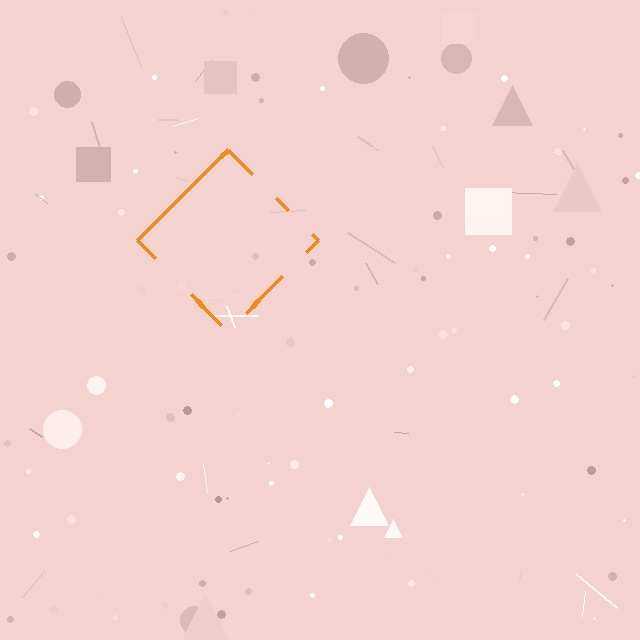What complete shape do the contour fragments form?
The contour fragments form a diamond.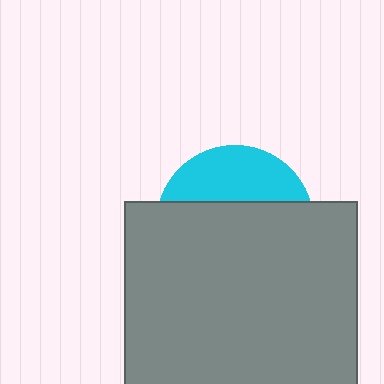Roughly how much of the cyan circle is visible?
A small part of it is visible (roughly 32%).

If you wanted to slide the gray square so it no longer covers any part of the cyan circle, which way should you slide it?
Slide it down — that is the most direct way to separate the two shapes.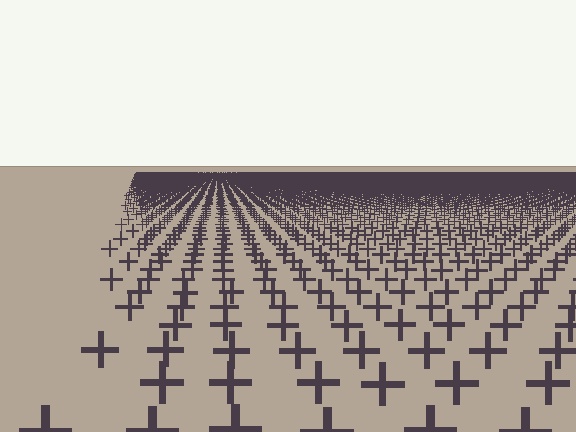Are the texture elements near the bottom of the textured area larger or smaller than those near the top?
Larger. Near the bottom, elements are closer to the viewer and appear at a bigger on-screen size.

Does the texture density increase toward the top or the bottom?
Density increases toward the top.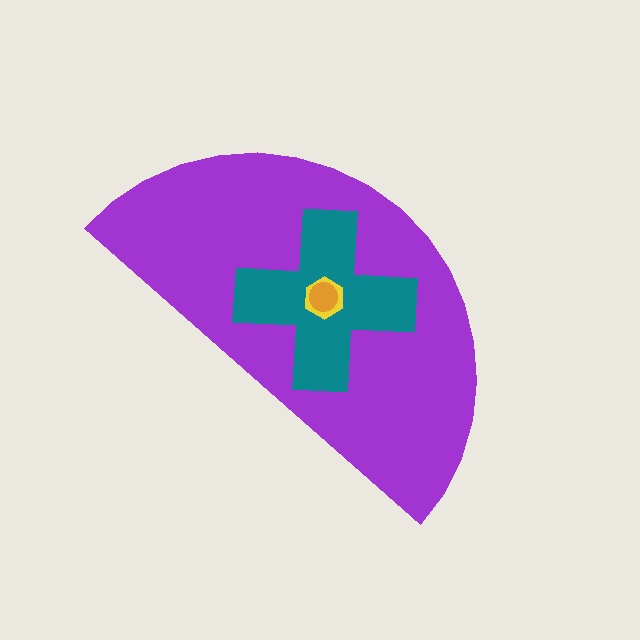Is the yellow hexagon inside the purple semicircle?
Yes.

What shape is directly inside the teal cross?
The yellow hexagon.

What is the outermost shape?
The purple semicircle.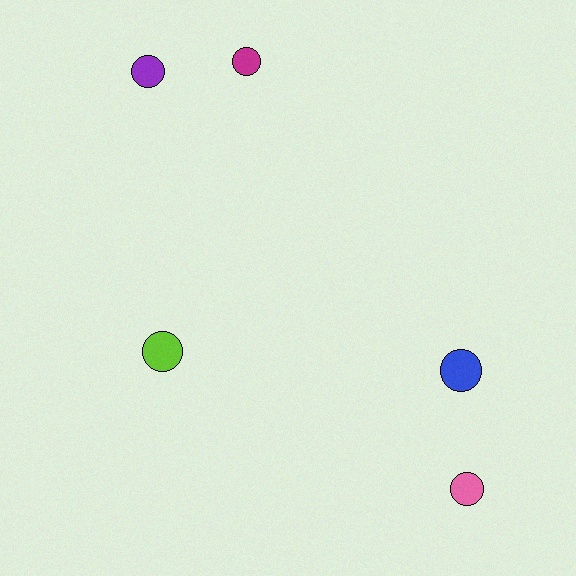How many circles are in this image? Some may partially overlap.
There are 5 circles.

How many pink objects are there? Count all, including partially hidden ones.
There is 1 pink object.